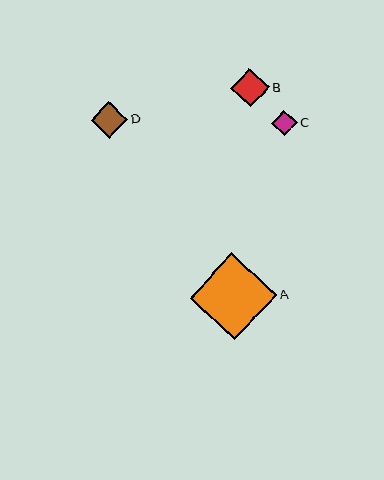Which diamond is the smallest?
Diamond C is the smallest with a size of approximately 26 pixels.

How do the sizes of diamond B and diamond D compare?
Diamond B and diamond D are approximately the same size.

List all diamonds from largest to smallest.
From largest to smallest: A, B, D, C.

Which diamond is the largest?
Diamond A is the largest with a size of approximately 87 pixels.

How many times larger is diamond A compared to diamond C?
Diamond A is approximately 3.4 times the size of diamond C.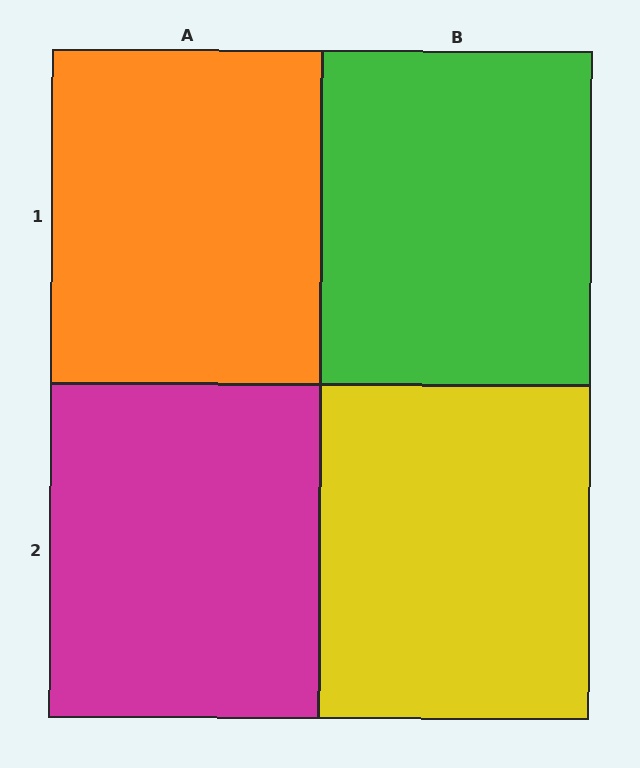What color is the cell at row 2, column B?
Yellow.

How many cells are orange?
1 cell is orange.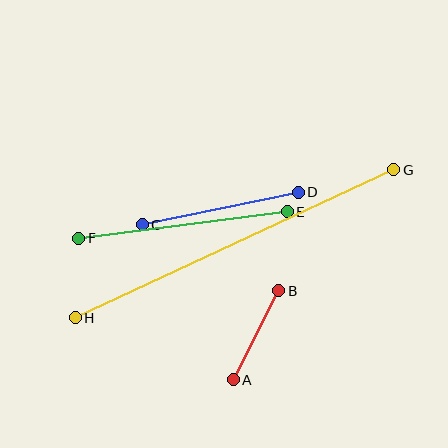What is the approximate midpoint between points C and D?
The midpoint is at approximately (220, 209) pixels.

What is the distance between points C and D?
The distance is approximately 159 pixels.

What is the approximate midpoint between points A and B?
The midpoint is at approximately (256, 335) pixels.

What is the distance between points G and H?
The distance is approximately 351 pixels.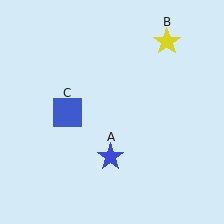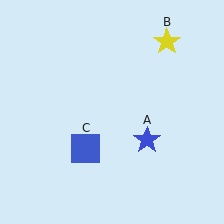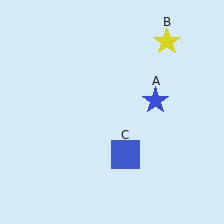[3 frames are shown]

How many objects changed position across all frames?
2 objects changed position: blue star (object A), blue square (object C).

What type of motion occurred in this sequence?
The blue star (object A), blue square (object C) rotated counterclockwise around the center of the scene.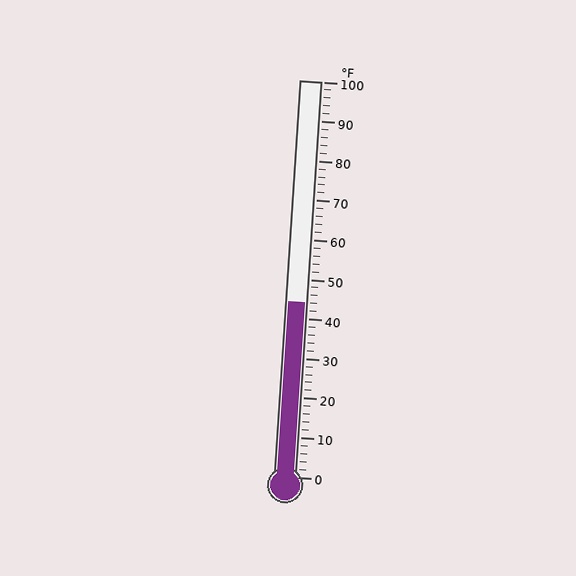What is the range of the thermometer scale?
The thermometer scale ranges from 0°F to 100°F.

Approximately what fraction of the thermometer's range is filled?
The thermometer is filled to approximately 45% of its range.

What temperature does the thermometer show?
The thermometer shows approximately 44°F.